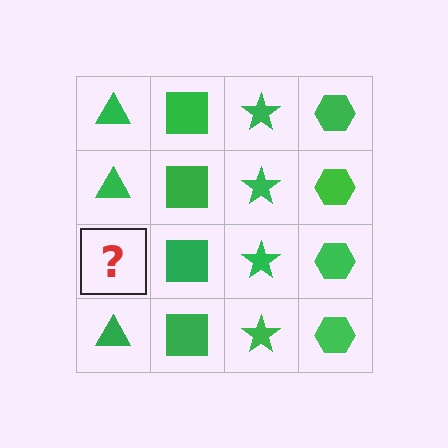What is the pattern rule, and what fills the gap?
The rule is that each column has a consistent shape. The gap should be filled with a green triangle.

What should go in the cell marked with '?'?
The missing cell should contain a green triangle.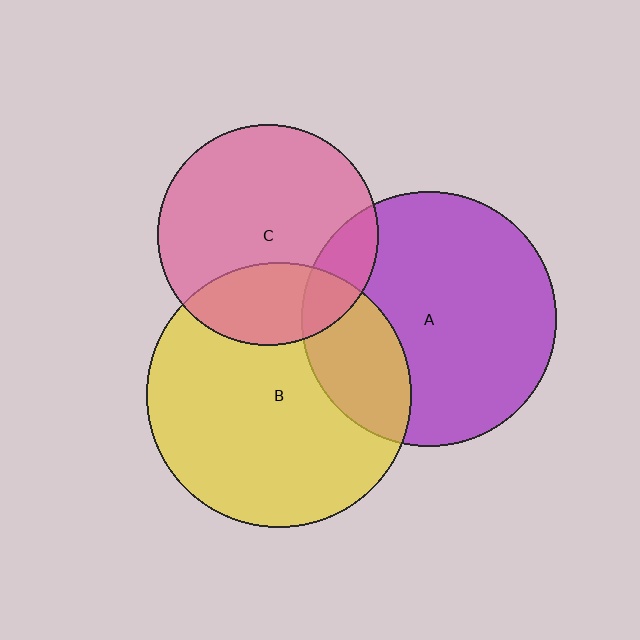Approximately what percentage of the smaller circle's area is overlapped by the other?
Approximately 15%.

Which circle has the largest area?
Circle B (yellow).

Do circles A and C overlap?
Yes.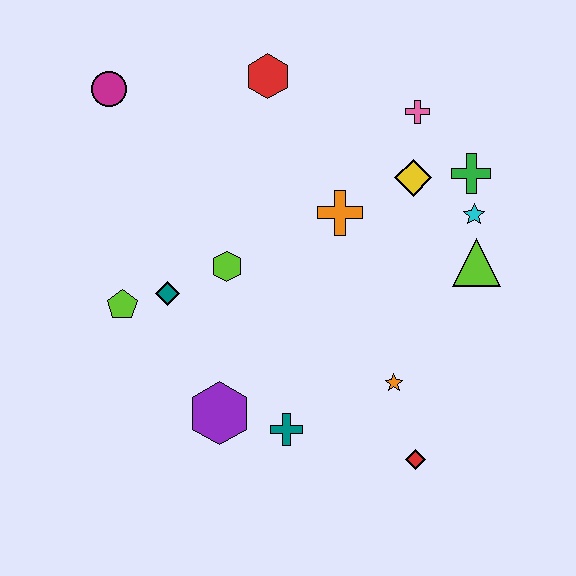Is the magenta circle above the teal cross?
Yes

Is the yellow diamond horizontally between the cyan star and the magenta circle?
Yes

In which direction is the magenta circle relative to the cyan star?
The magenta circle is to the left of the cyan star.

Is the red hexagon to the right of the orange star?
No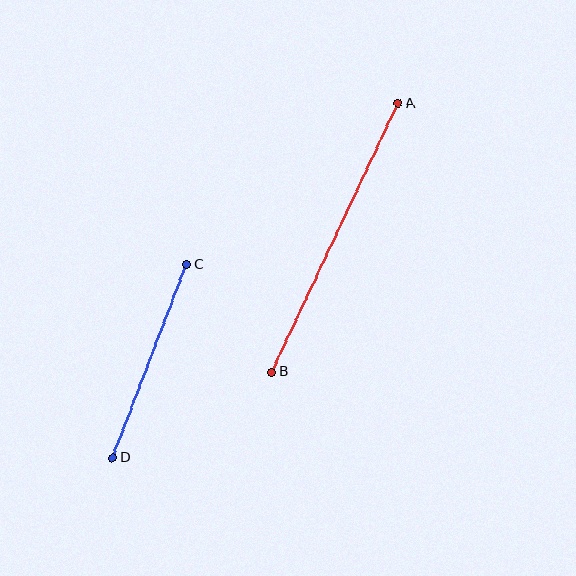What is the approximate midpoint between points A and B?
The midpoint is at approximately (335, 238) pixels.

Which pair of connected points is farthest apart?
Points A and B are farthest apart.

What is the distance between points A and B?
The distance is approximately 297 pixels.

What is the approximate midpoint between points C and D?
The midpoint is at approximately (150, 361) pixels.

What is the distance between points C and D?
The distance is approximately 207 pixels.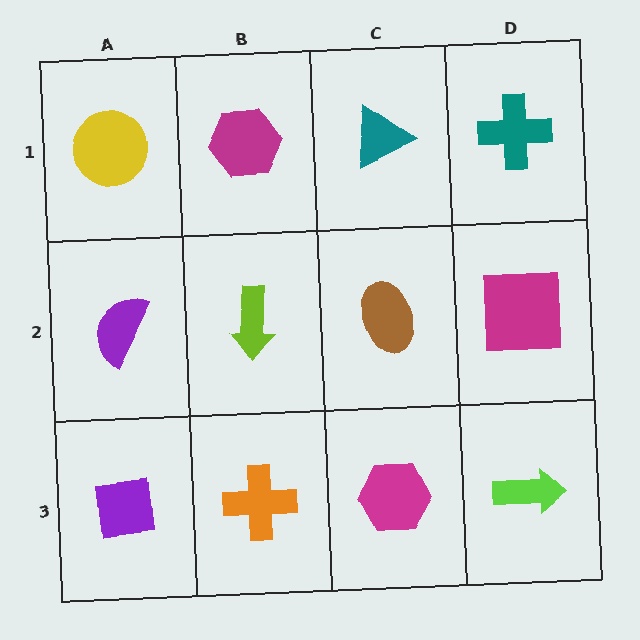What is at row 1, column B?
A magenta hexagon.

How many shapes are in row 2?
4 shapes.